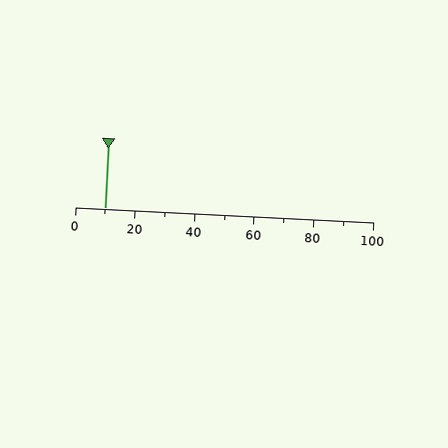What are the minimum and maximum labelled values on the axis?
The axis runs from 0 to 100.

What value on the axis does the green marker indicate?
The marker indicates approximately 10.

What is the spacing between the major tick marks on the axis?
The major ticks are spaced 20 apart.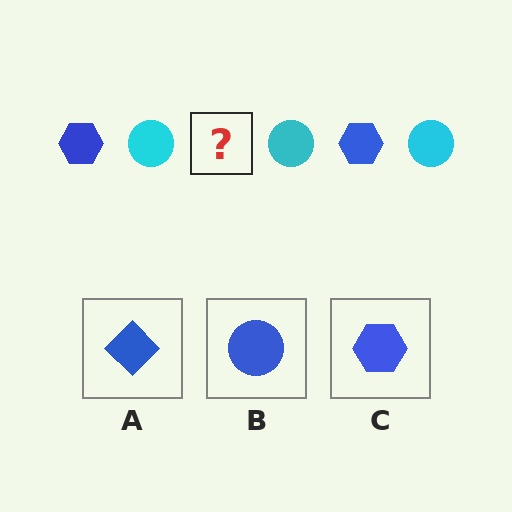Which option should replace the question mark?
Option C.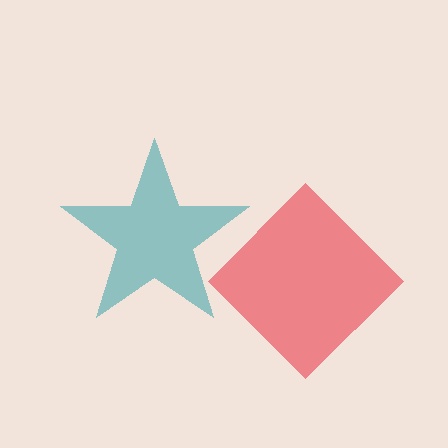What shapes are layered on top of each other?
The layered shapes are: a red diamond, a teal star.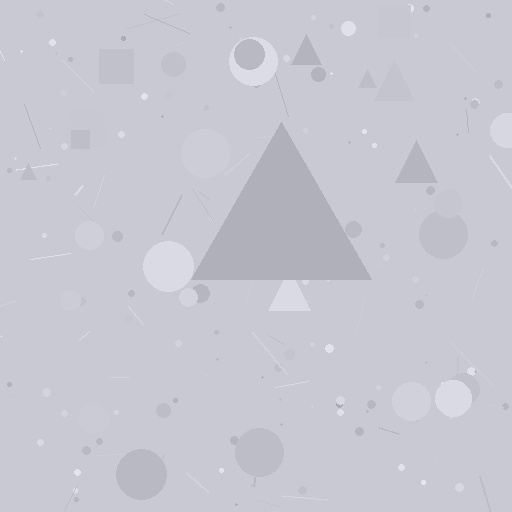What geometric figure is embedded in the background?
A triangle is embedded in the background.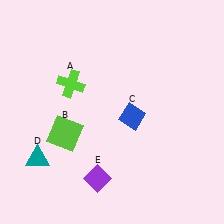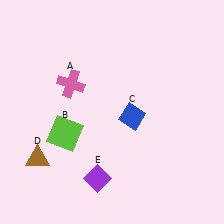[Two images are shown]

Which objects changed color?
A changed from lime to pink. D changed from teal to brown.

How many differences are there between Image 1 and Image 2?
There are 2 differences between the two images.